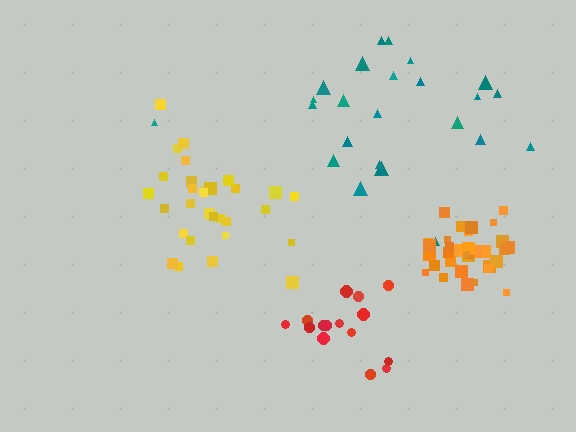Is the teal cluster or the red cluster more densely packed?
Red.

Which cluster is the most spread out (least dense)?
Teal.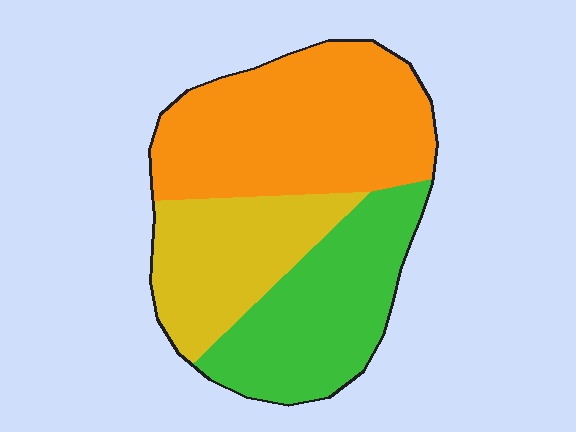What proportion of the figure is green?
Green takes up between a sixth and a third of the figure.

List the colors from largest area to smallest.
From largest to smallest: orange, green, yellow.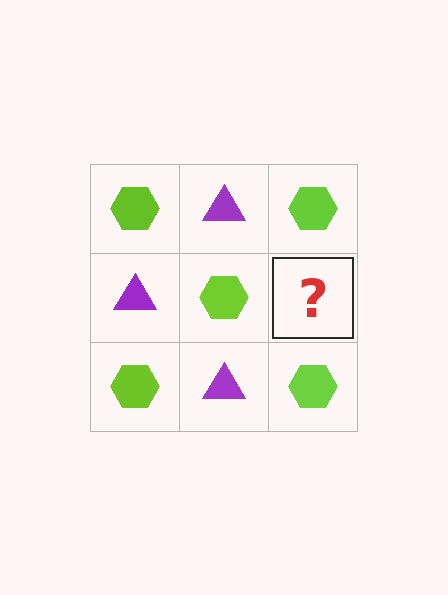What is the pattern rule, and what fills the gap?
The rule is that it alternates lime hexagon and purple triangle in a checkerboard pattern. The gap should be filled with a purple triangle.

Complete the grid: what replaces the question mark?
The question mark should be replaced with a purple triangle.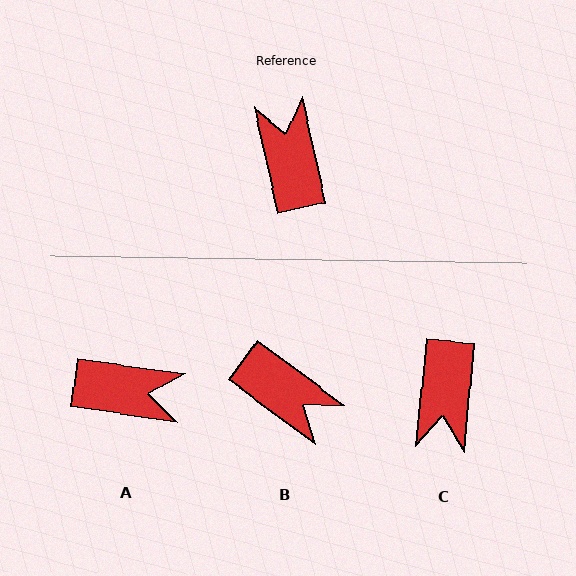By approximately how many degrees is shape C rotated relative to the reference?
Approximately 162 degrees counter-clockwise.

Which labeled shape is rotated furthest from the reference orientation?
C, about 162 degrees away.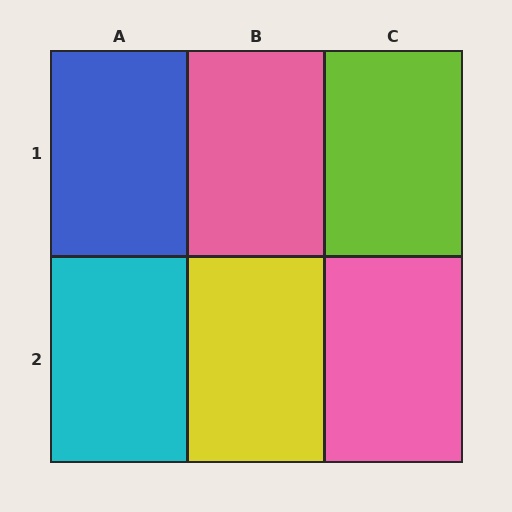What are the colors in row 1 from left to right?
Blue, pink, lime.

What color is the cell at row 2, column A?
Cyan.